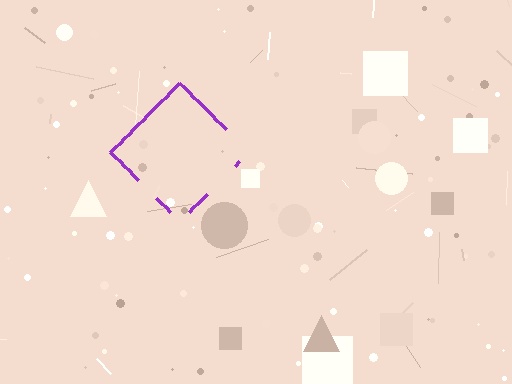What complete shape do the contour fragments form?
The contour fragments form a diamond.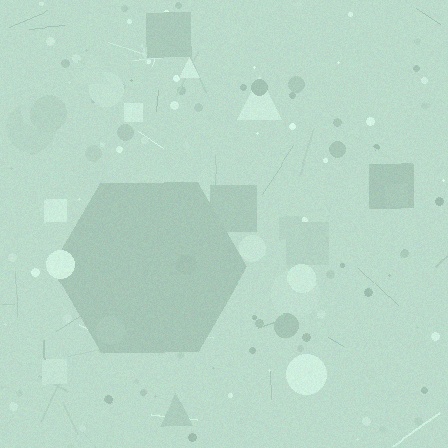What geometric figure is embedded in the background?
A hexagon is embedded in the background.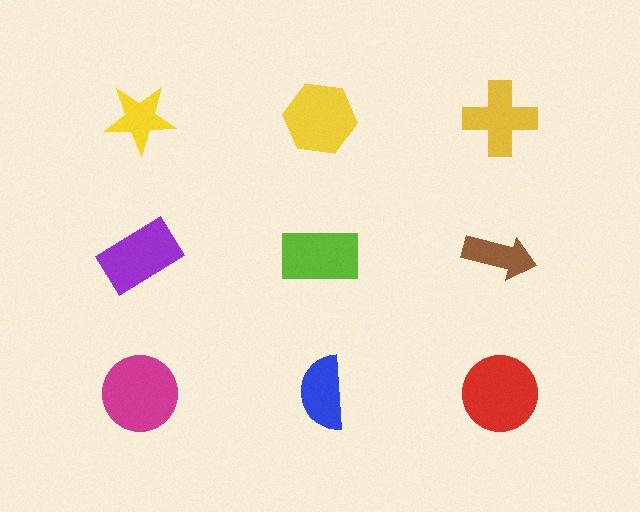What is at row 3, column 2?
A blue semicircle.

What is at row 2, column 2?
A lime rectangle.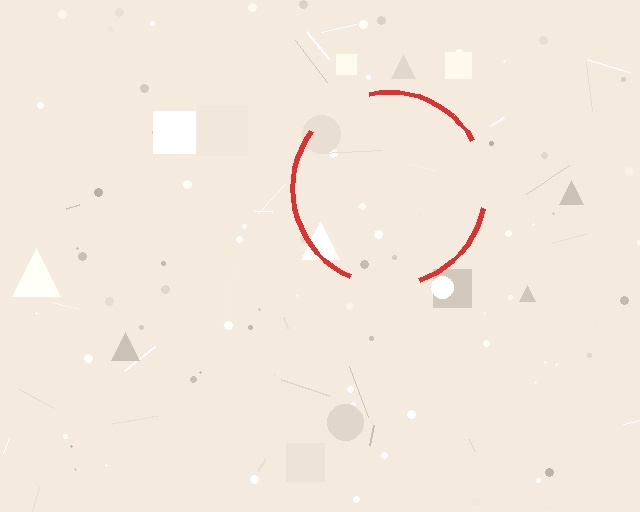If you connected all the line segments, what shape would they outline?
They would outline a circle.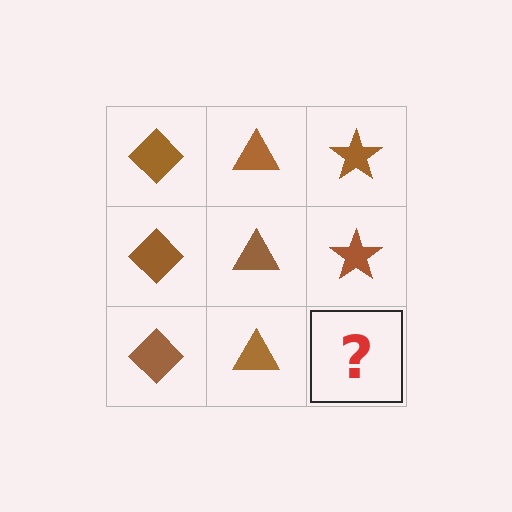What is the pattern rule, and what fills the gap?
The rule is that each column has a consistent shape. The gap should be filled with a brown star.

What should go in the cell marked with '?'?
The missing cell should contain a brown star.